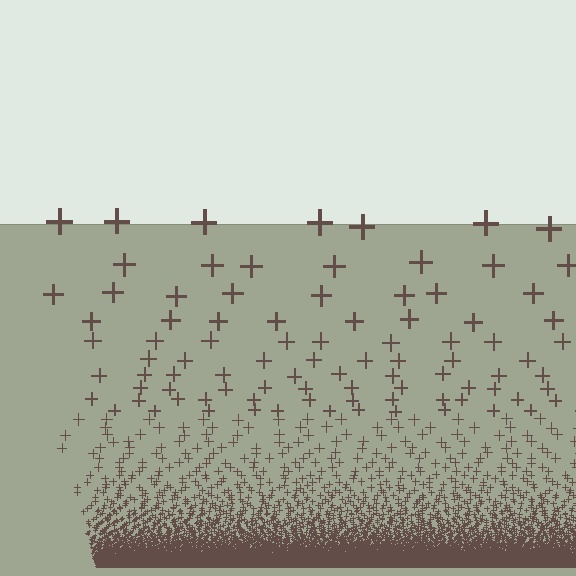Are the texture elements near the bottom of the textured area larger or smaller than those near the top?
Smaller. The gradient is inverted — elements near the bottom are smaller and denser.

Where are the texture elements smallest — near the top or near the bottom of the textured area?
Near the bottom.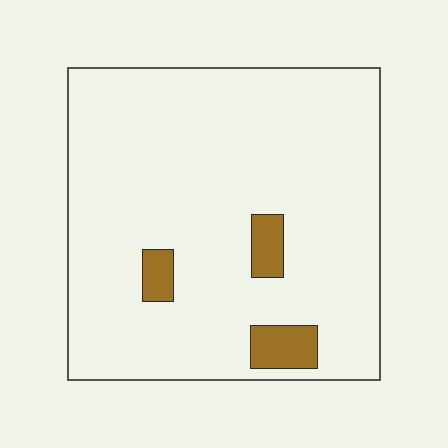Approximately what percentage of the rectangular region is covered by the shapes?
Approximately 5%.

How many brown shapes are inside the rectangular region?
3.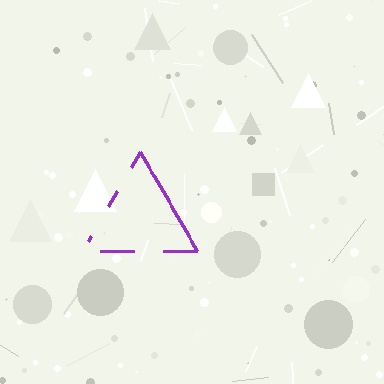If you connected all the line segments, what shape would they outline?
They would outline a triangle.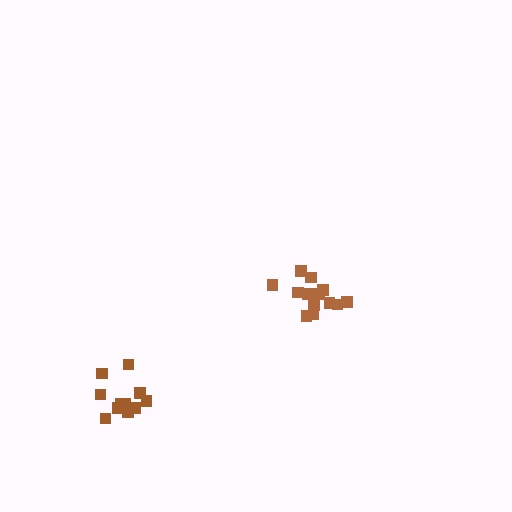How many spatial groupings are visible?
There are 2 spatial groupings.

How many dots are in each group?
Group 1: 13 dots, Group 2: 12 dots (25 total).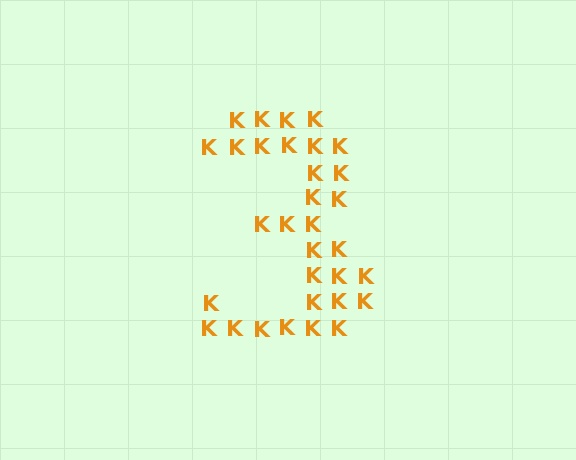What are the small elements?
The small elements are letter K's.